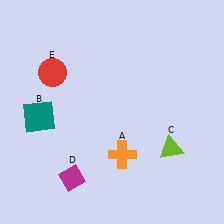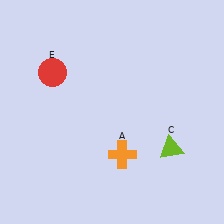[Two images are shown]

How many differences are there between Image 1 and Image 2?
There are 2 differences between the two images.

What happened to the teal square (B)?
The teal square (B) was removed in Image 2. It was in the bottom-left area of Image 1.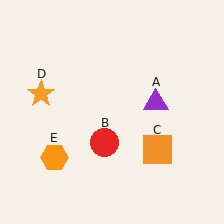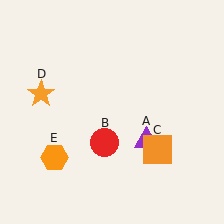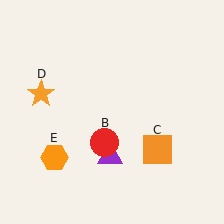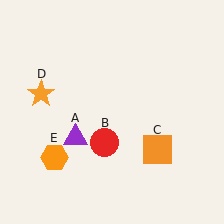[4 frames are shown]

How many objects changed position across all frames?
1 object changed position: purple triangle (object A).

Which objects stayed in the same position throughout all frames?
Red circle (object B) and orange square (object C) and orange star (object D) and orange hexagon (object E) remained stationary.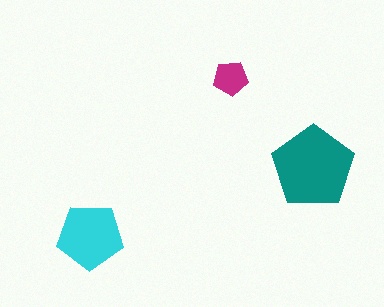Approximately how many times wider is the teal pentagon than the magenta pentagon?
About 2.5 times wider.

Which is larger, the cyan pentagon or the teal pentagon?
The teal one.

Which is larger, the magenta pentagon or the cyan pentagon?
The cyan one.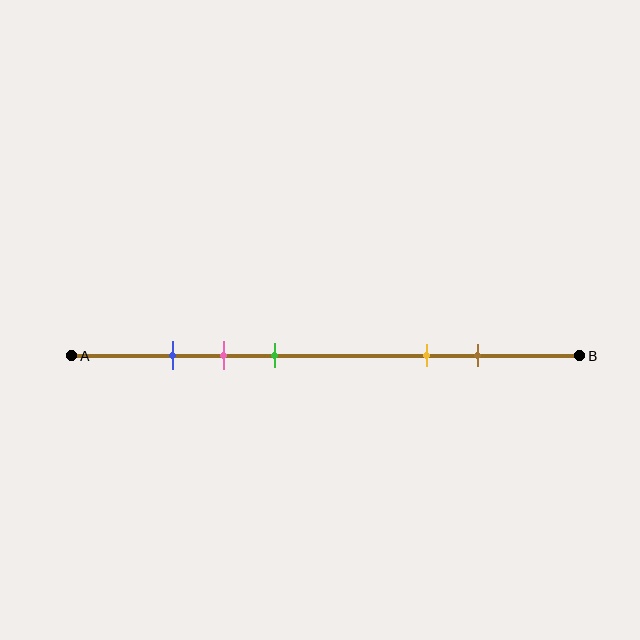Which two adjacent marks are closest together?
The blue and pink marks are the closest adjacent pair.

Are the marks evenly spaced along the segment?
No, the marks are not evenly spaced.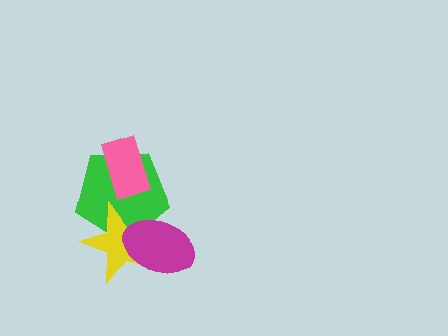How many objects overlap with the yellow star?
2 objects overlap with the yellow star.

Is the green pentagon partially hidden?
Yes, it is partially covered by another shape.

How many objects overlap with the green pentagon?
3 objects overlap with the green pentagon.